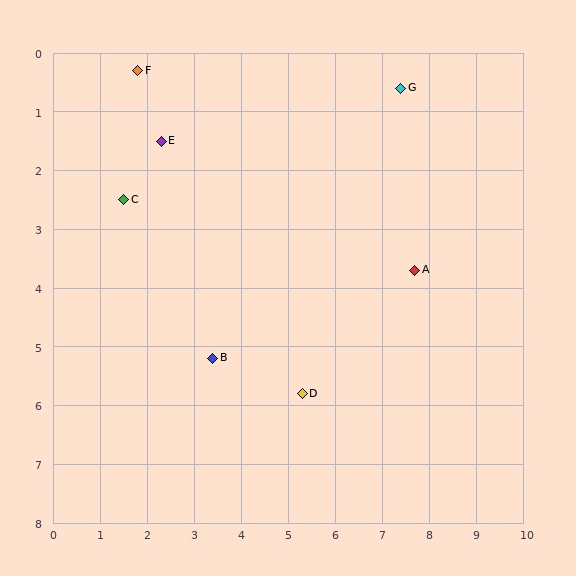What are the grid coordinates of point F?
Point F is at approximately (1.8, 0.3).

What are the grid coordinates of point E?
Point E is at approximately (2.3, 1.5).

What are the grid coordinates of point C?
Point C is at approximately (1.5, 2.5).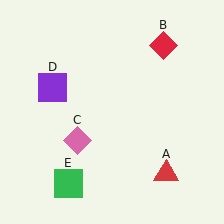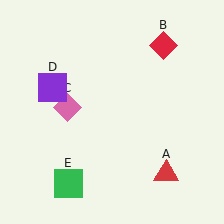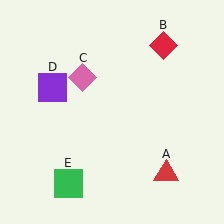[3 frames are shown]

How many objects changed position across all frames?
1 object changed position: pink diamond (object C).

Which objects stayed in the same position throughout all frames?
Red triangle (object A) and red diamond (object B) and purple square (object D) and green square (object E) remained stationary.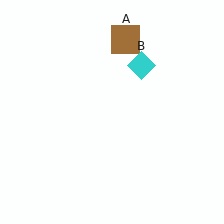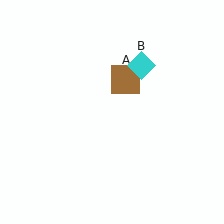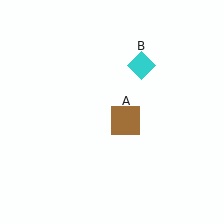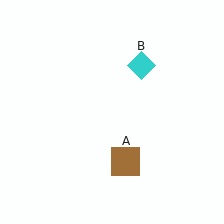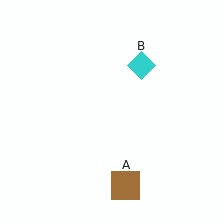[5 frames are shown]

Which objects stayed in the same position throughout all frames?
Cyan diamond (object B) remained stationary.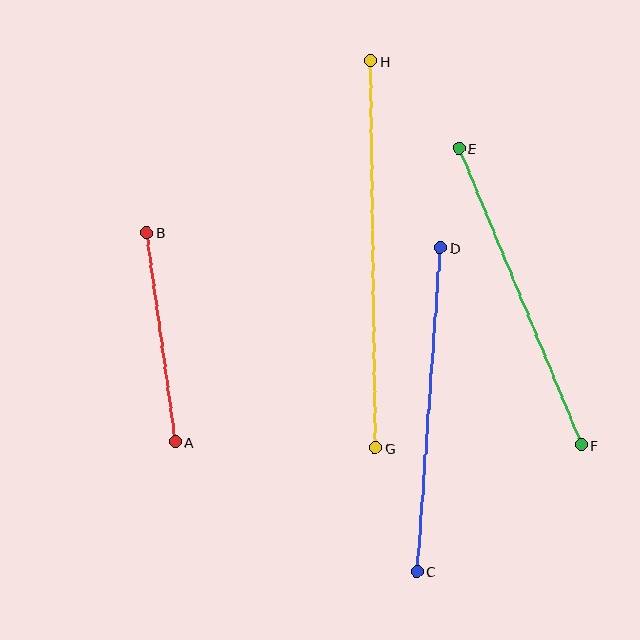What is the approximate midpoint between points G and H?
The midpoint is at approximately (373, 254) pixels.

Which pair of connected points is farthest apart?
Points G and H are farthest apart.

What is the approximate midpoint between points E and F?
The midpoint is at approximately (520, 297) pixels.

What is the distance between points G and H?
The distance is approximately 387 pixels.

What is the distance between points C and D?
The distance is approximately 325 pixels.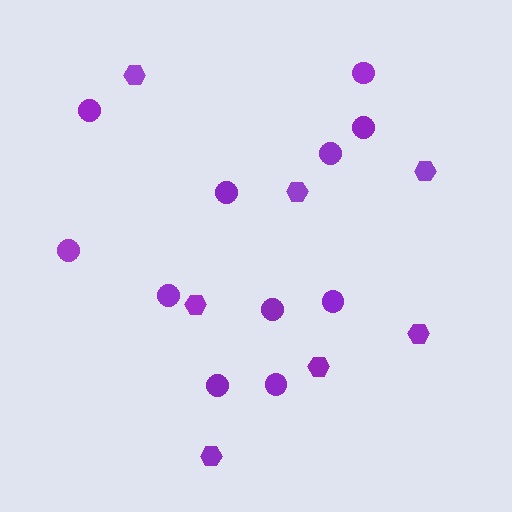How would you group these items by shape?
There are 2 groups: one group of circles (11) and one group of hexagons (7).